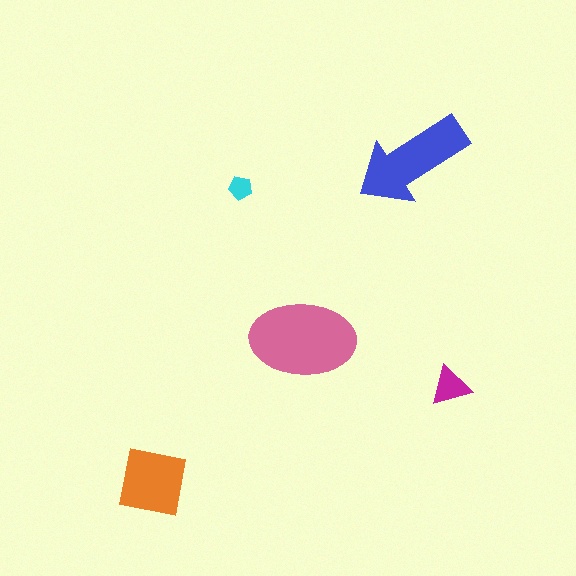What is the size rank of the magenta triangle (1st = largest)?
4th.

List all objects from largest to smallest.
The pink ellipse, the blue arrow, the orange square, the magenta triangle, the cyan pentagon.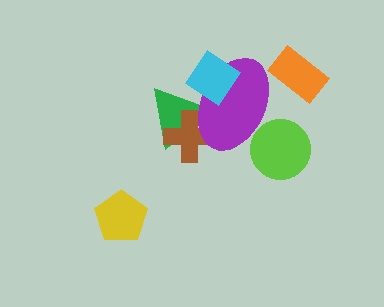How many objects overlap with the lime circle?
1 object overlaps with the lime circle.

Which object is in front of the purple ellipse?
The cyan diamond is in front of the purple ellipse.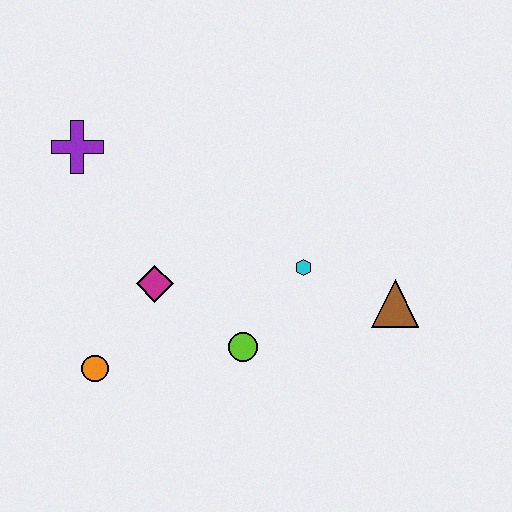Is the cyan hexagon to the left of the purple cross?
No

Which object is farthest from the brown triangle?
The purple cross is farthest from the brown triangle.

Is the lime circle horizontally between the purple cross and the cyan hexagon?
Yes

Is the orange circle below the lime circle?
Yes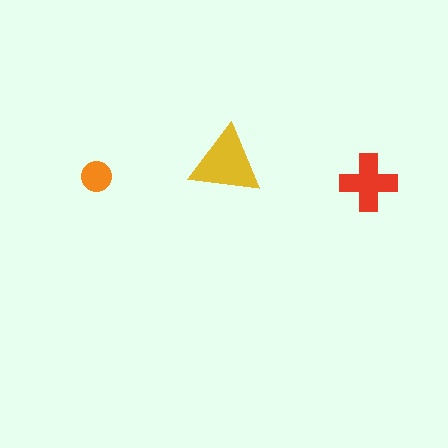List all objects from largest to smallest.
The yellow triangle, the red cross, the orange circle.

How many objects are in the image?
There are 3 objects in the image.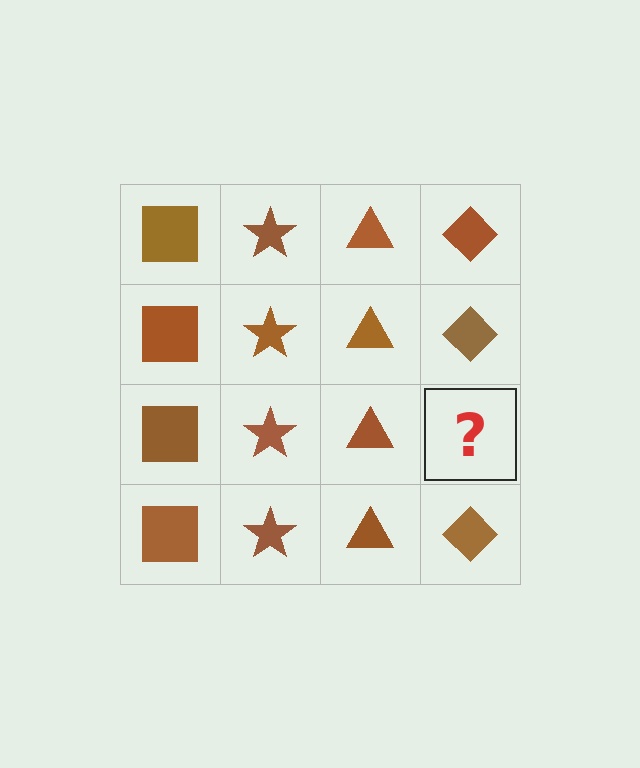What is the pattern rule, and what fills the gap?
The rule is that each column has a consistent shape. The gap should be filled with a brown diamond.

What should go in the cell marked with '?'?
The missing cell should contain a brown diamond.